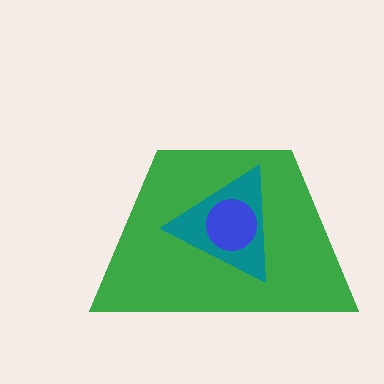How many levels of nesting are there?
3.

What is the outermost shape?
The green trapezoid.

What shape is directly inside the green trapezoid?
The teal triangle.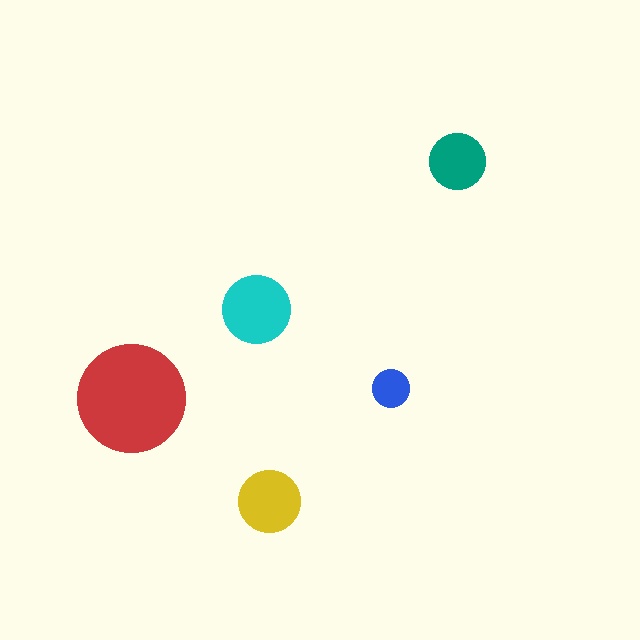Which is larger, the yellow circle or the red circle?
The red one.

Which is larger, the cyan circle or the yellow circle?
The cyan one.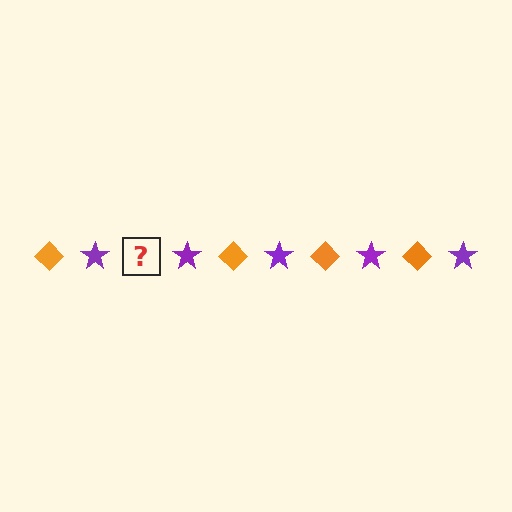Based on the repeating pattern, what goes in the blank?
The blank should be an orange diamond.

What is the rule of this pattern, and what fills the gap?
The rule is that the pattern alternates between orange diamond and purple star. The gap should be filled with an orange diamond.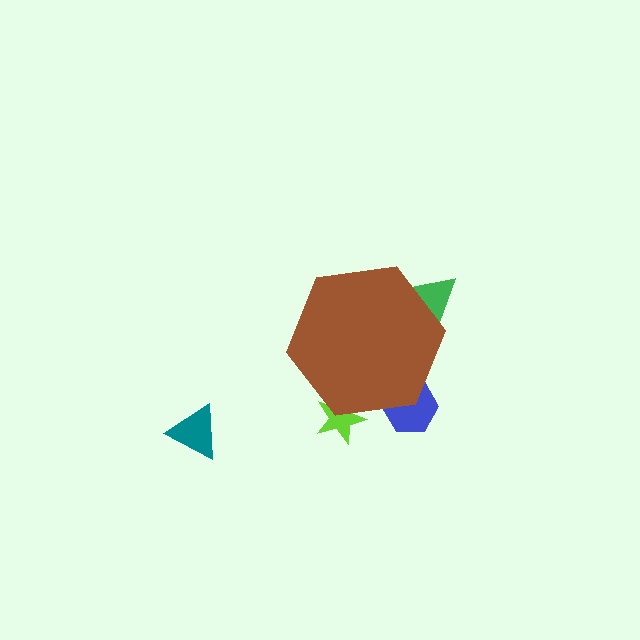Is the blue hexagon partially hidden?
Yes, the blue hexagon is partially hidden behind the brown hexagon.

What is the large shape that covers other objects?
A brown hexagon.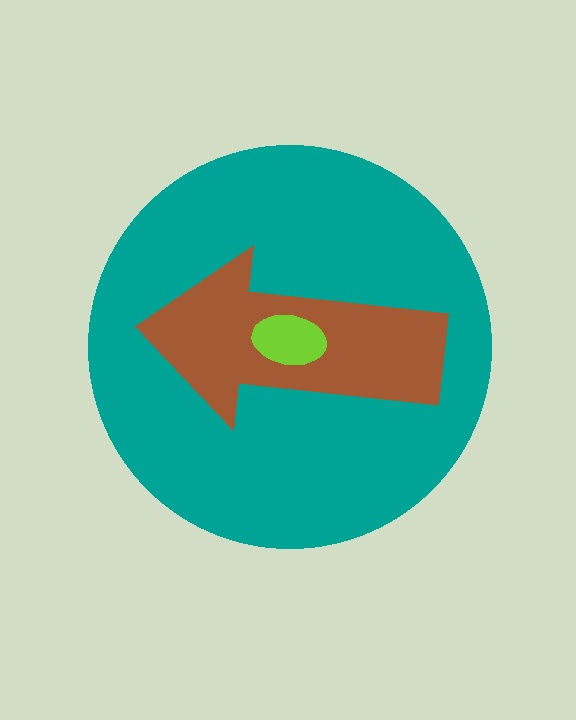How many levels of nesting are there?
3.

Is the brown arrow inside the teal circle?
Yes.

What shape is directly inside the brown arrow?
The lime ellipse.